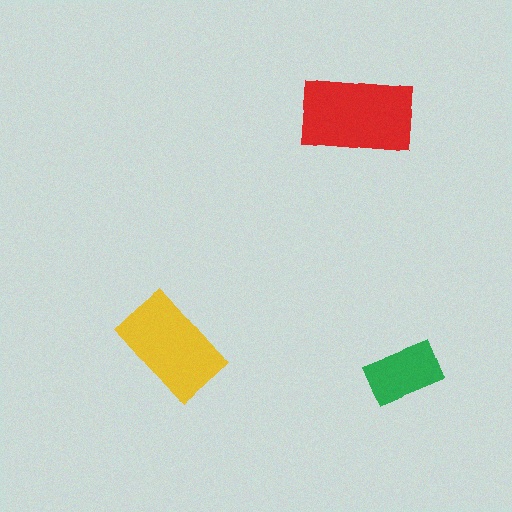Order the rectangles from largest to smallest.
the red one, the yellow one, the green one.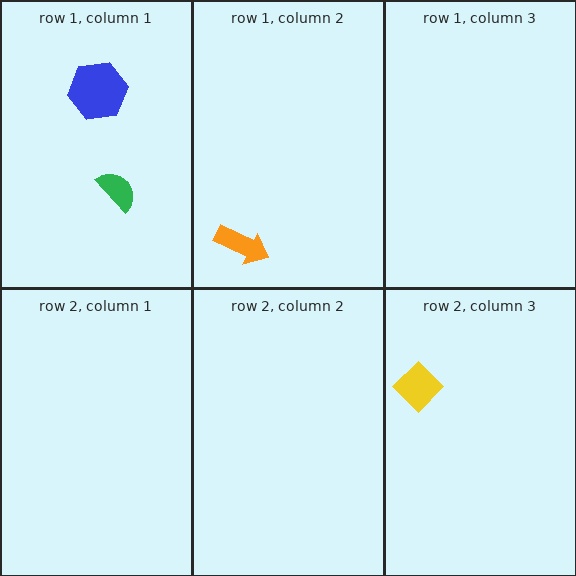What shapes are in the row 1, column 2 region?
The orange arrow.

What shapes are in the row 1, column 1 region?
The green semicircle, the blue hexagon.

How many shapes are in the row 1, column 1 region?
2.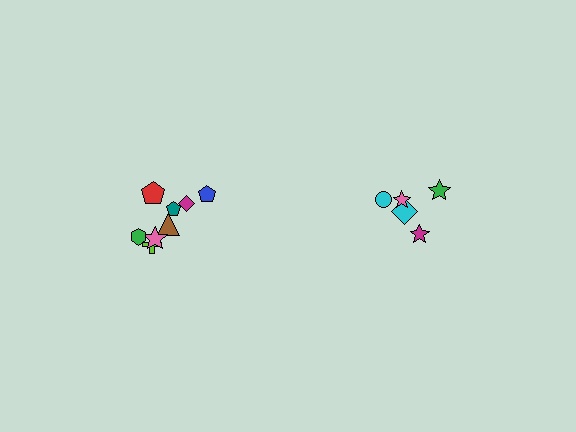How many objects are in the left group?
There are 8 objects.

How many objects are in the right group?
There are 5 objects.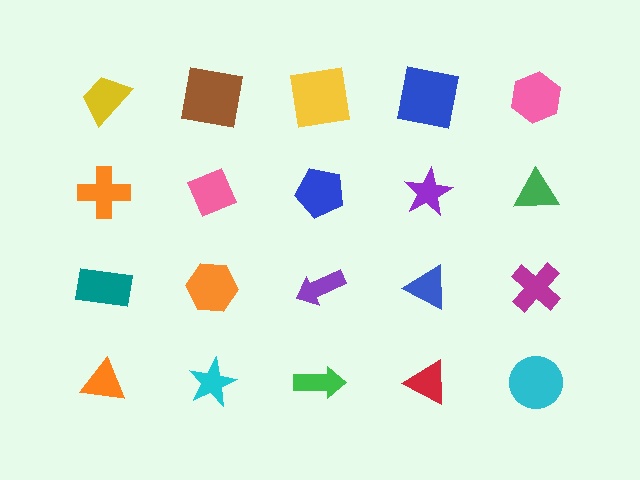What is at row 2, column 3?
A blue pentagon.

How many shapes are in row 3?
5 shapes.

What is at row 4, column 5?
A cyan circle.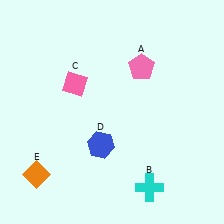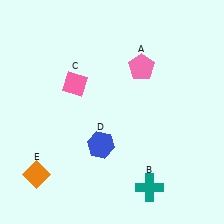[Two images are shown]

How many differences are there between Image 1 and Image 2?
There is 1 difference between the two images.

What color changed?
The cross (B) changed from cyan in Image 1 to teal in Image 2.